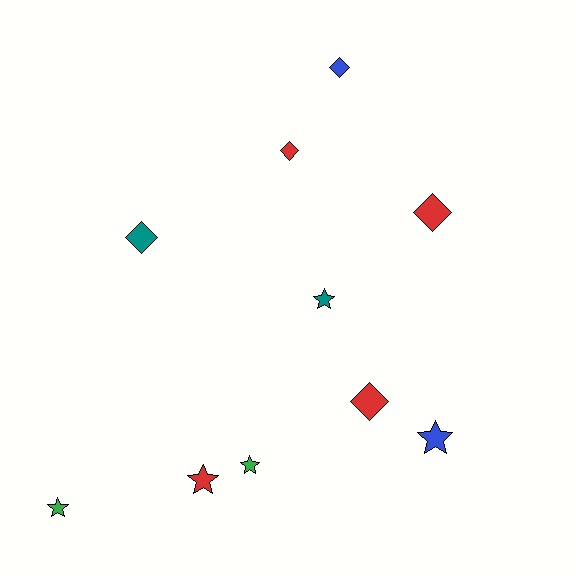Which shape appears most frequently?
Diamond, with 5 objects.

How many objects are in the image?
There are 10 objects.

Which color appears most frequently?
Red, with 4 objects.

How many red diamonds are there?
There are 3 red diamonds.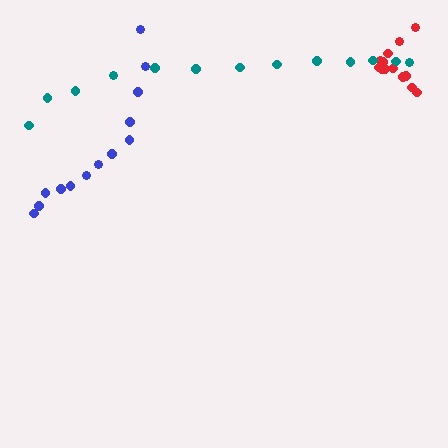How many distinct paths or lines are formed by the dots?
There are 3 distinct paths.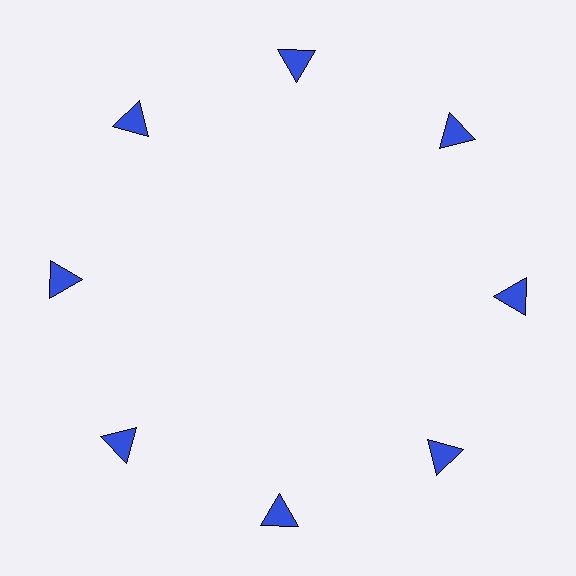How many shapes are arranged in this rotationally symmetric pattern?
There are 8 shapes, arranged in 8 groups of 1.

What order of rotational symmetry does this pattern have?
This pattern has 8-fold rotational symmetry.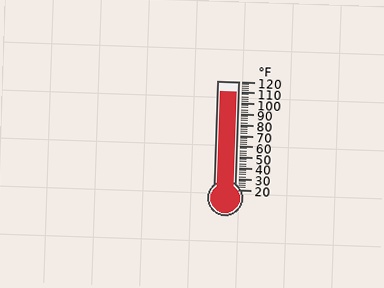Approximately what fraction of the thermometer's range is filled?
The thermometer is filled to approximately 90% of its range.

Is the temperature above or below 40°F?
The temperature is above 40°F.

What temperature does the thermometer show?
The thermometer shows approximately 110°F.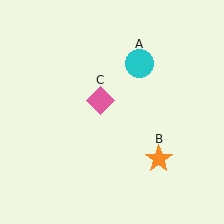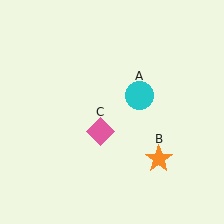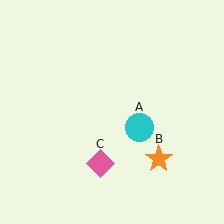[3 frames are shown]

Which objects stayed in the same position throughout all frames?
Orange star (object B) remained stationary.